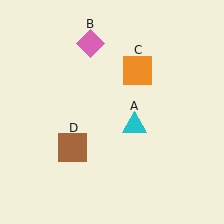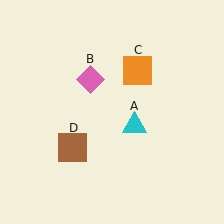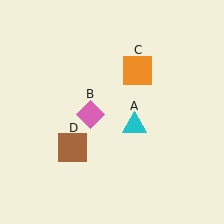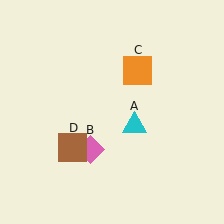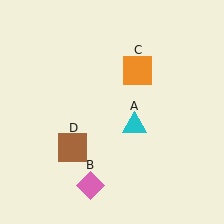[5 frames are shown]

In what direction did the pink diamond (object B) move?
The pink diamond (object B) moved down.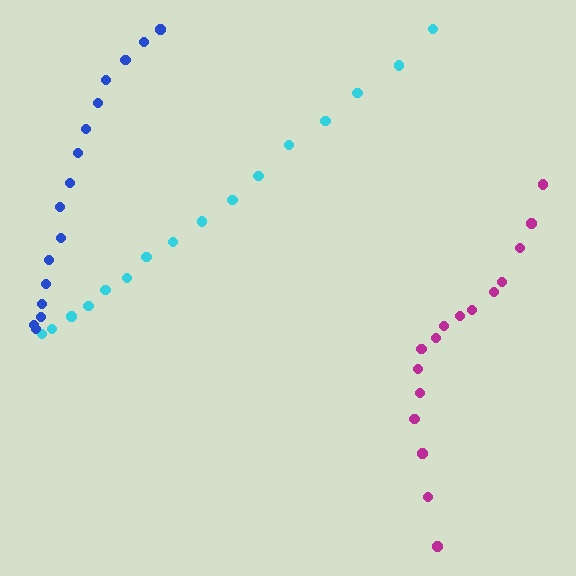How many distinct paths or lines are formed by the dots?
There are 3 distinct paths.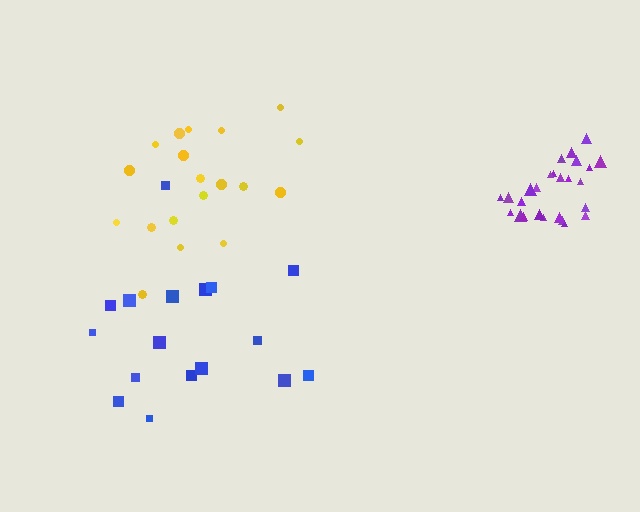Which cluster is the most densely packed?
Purple.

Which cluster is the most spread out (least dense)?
Blue.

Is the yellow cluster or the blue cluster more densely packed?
Yellow.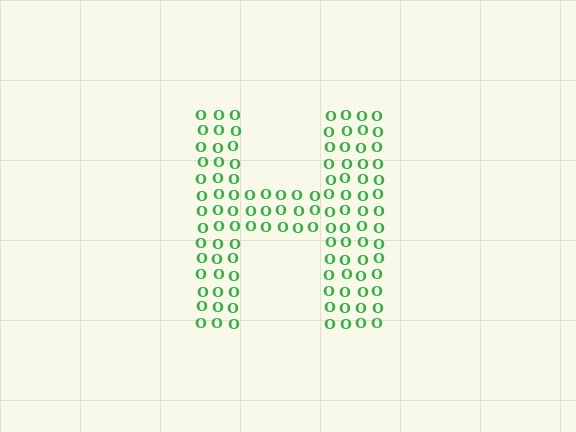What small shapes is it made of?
It is made of small letter O's.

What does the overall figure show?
The overall figure shows the letter H.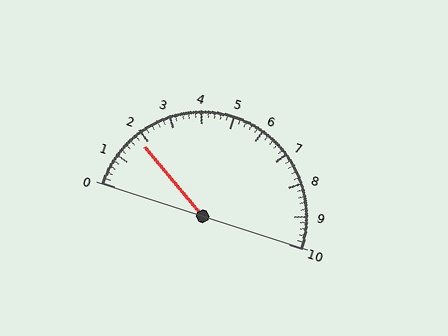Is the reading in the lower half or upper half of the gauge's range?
The reading is in the lower half of the range (0 to 10).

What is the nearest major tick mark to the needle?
The nearest major tick mark is 2.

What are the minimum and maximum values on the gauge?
The gauge ranges from 0 to 10.